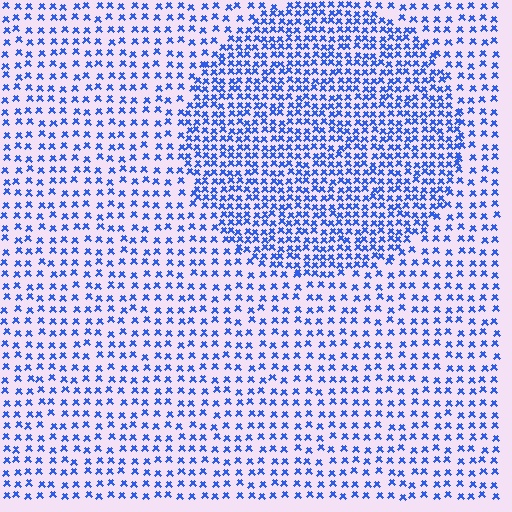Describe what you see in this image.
The image contains small blue elements arranged at two different densities. A circle-shaped region is visible where the elements are more densely packed than the surrounding area.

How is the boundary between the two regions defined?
The boundary is defined by a change in element density (approximately 1.9x ratio). All elements are the same color, size, and shape.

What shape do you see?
I see a circle.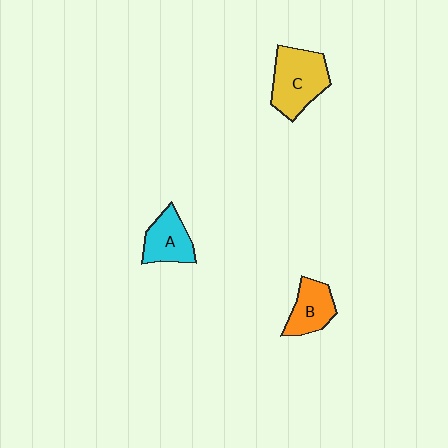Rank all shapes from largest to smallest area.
From largest to smallest: C (yellow), A (cyan), B (orange).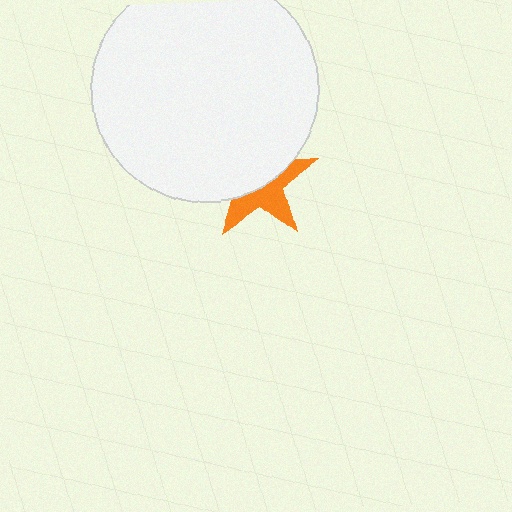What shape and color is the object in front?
The object in front is a white circle.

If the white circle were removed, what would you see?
You would see the complete orange star.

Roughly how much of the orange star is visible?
About half of it is visible (roughly 45%).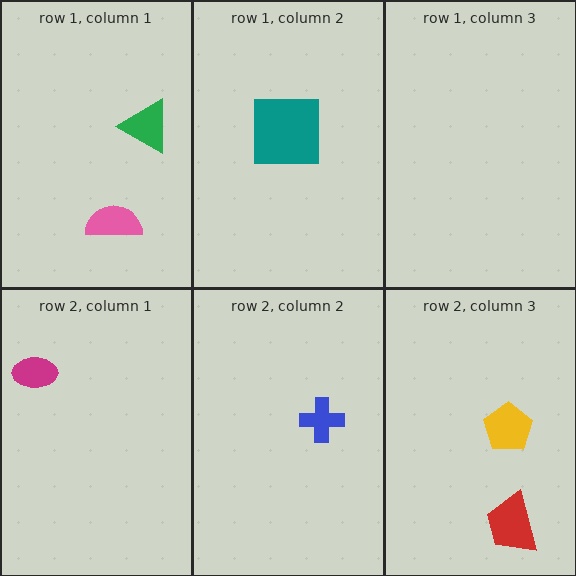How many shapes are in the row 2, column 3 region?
2.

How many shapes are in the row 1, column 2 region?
1.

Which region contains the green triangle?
The row 1, column 1 region.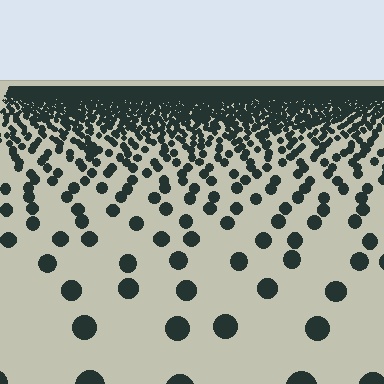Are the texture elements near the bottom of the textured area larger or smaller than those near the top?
Larger. Near the bottom, elements are closer to the viewer and appear at a bigger on-screen size.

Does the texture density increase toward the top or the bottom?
Density increases toward the top.